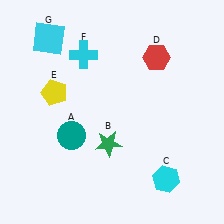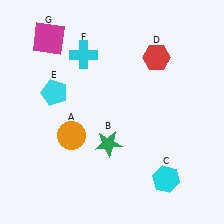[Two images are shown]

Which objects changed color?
A changed from teal to orange. E changed from yellow to cyan. G changed from cyan to magenta.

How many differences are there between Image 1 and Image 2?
There are 3 differences between the two images.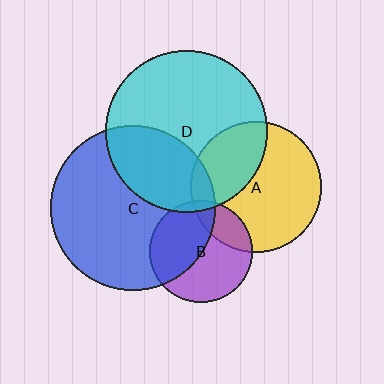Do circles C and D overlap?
Yes.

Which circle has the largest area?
Circle C (blue).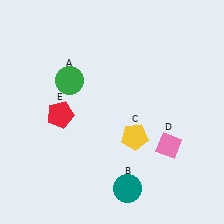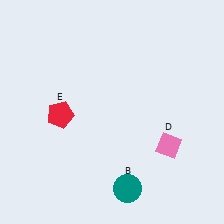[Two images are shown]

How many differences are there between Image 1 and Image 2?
There are 2 differences between the two images.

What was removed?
The green circle (A), the yellow pentagon (C) were removed in Image 2.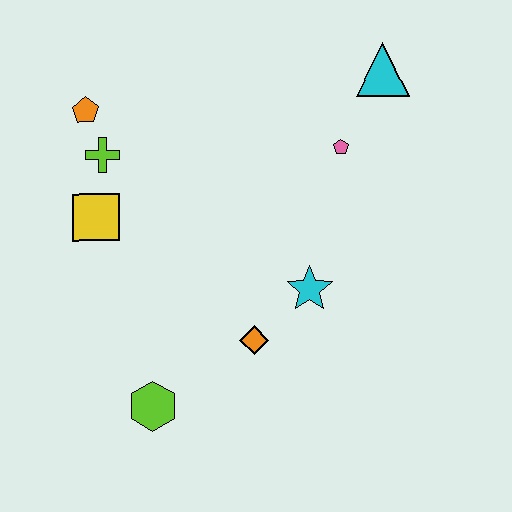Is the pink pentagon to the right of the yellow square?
Yes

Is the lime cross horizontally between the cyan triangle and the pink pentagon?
No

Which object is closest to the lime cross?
The orange pentagon is closest to the lime cross.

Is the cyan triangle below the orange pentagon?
No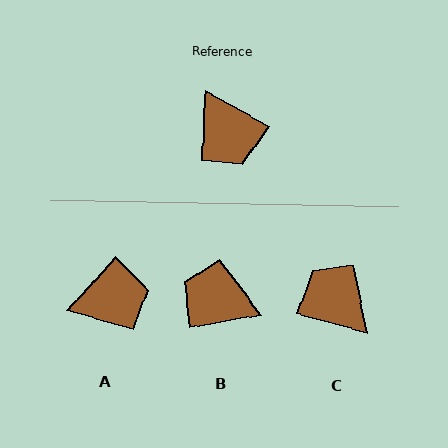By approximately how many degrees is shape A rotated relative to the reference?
Approximately 77 degrees counter-clockwise.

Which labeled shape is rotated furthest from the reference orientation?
C, about 166 degrees away.